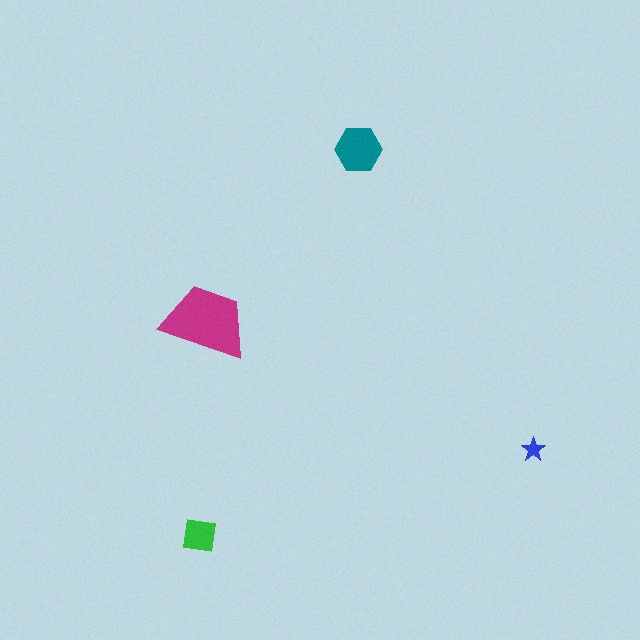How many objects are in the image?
There are 4 objects in the image.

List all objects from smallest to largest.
The blue star, the green square, the teal hexagon, the magenta trapezoid.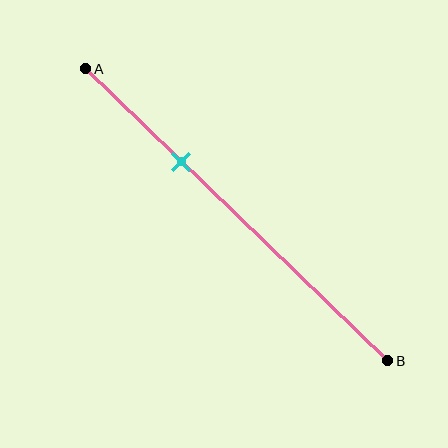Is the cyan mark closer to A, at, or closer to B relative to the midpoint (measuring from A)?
The cyan mark is closer to point A than the midpoint of segment AB.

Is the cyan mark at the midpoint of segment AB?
No, the mark is at about 30% from A, not at the 50% midpoint.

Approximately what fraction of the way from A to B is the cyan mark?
The cyan mark is approximately 30% of the way from A to B.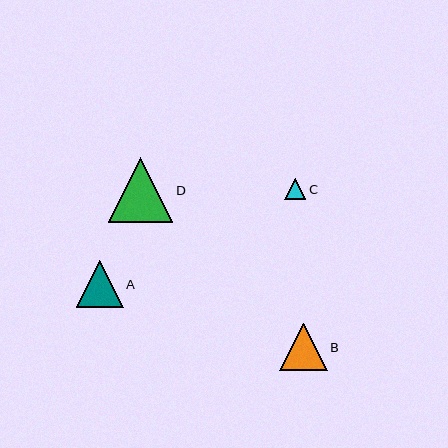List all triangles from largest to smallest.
From largest to smallest: D, B, A, C.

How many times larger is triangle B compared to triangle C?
Triangle B is approximately 2.2 times the size of triangle C.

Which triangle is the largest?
Triangle D is the largest with a size of approximately 64 pixels.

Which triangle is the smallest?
Triangle C is the smallest with a size of approximately 21 pixels.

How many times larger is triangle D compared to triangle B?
Triangle D is approximately 1.3 times the size of triangle B.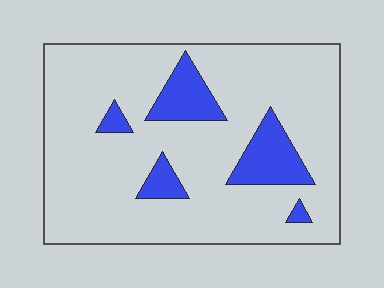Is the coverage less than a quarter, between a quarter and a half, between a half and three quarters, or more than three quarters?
Less than a quarter.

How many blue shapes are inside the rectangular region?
5.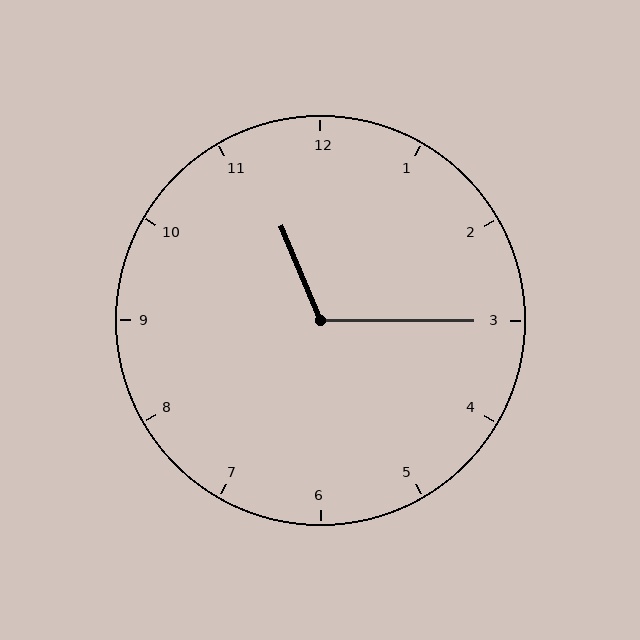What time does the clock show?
11:15.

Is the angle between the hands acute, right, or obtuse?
It is obtuse.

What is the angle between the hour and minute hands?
Approximately 112 degrees.